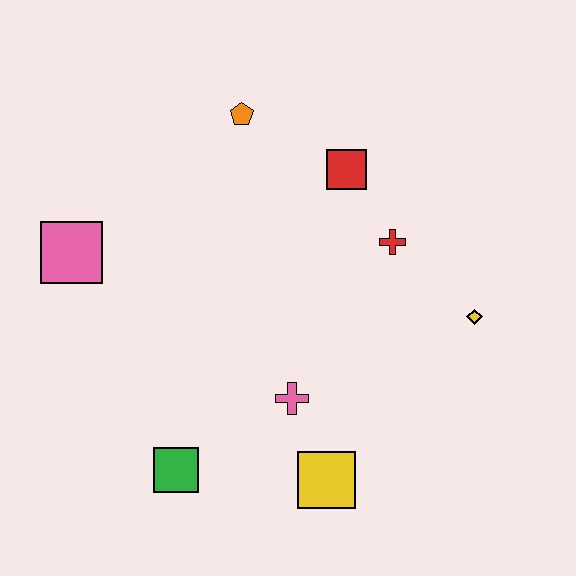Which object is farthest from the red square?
The green square is farthest from the red square.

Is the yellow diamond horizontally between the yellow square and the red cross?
No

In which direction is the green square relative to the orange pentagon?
The green square is below the orange pentagon.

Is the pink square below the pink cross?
No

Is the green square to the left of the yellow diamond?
Yes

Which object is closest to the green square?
The pink cross is closest to the green square.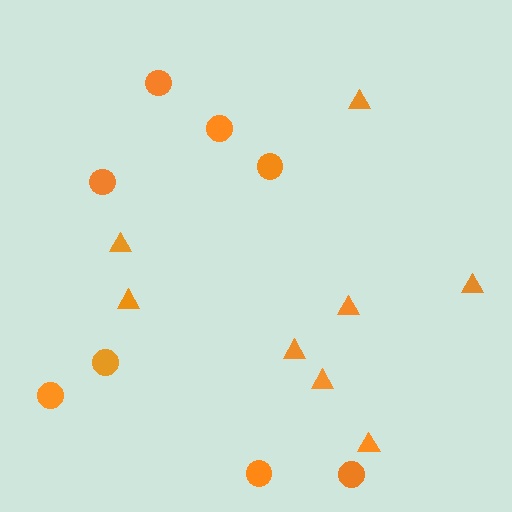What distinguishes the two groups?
There are 2 groups: one group of circles (8) and one group of triangles (8).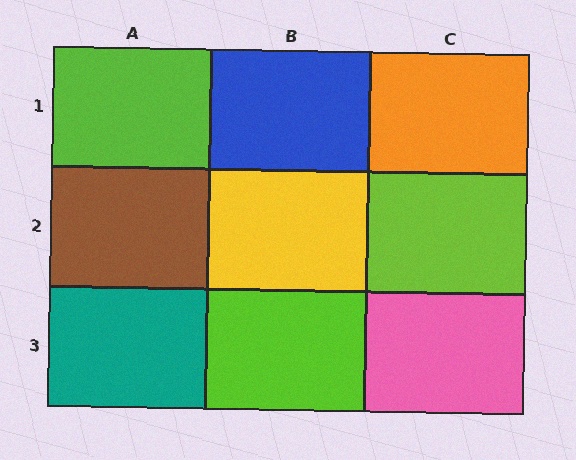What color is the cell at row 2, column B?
Yellow.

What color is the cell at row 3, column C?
Pink.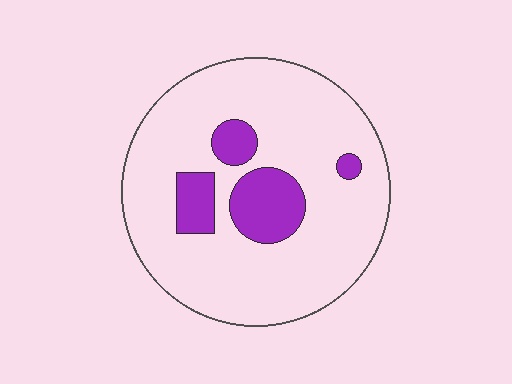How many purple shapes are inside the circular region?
4.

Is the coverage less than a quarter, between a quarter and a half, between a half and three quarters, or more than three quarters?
Less than a quarter.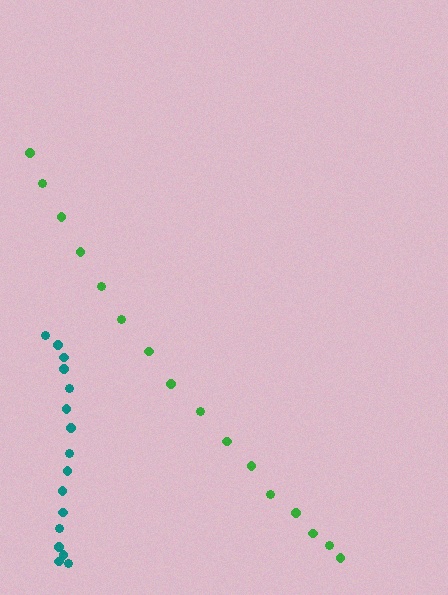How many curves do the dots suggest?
There are 2 distinct paths.